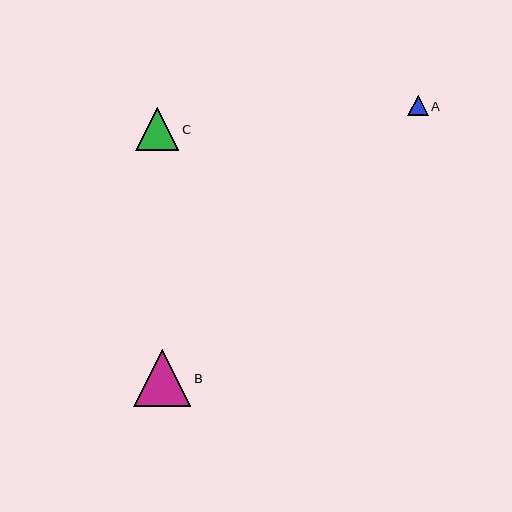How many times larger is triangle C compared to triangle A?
Triangle C is approximately 2.1 times the size of triangle A.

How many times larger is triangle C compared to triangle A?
Triangle C is approximately 2.1 times the size of triangle A.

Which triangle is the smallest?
Triangle A is the smallest with a size of approximately 20 pixels.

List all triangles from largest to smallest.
From largest to smallest: B, C, A.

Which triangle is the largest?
Triangle B is the largest with a size of approximately 57 pixels.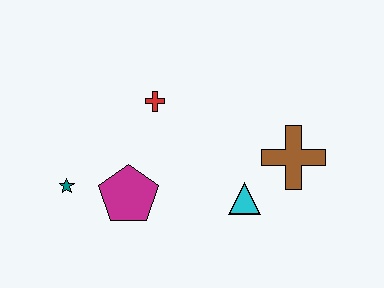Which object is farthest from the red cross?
The brown cross is farthest from the red cross.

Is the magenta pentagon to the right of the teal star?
Yes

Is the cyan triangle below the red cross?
Yes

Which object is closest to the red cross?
The magenta pentagon is closest to the red cross.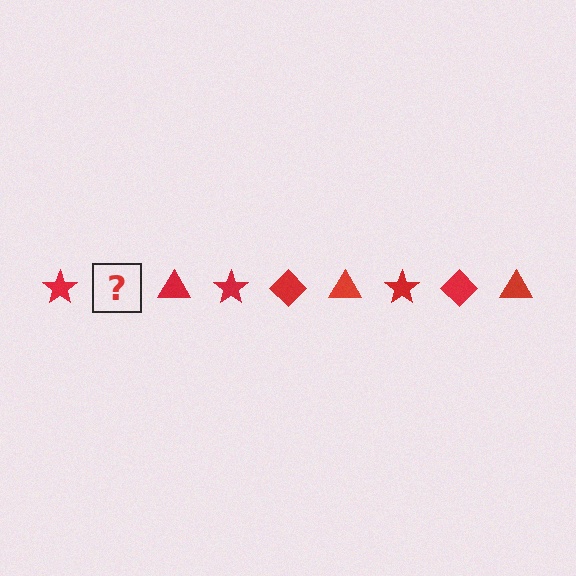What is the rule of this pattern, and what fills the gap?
The rule is that the pattern cycles through star, diamond, triangle shapes in red. The gap should be filled with a red diamond.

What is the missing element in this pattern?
The missing element is a red diamond.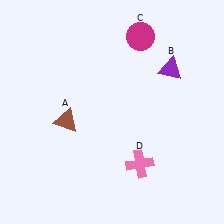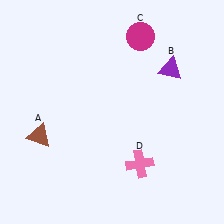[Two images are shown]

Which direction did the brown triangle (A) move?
The brown triangle (A) moved left.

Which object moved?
The brown triangle (A) moved left.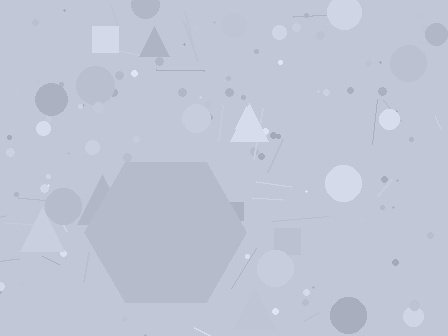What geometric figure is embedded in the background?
A hexagon is embedded in the background.